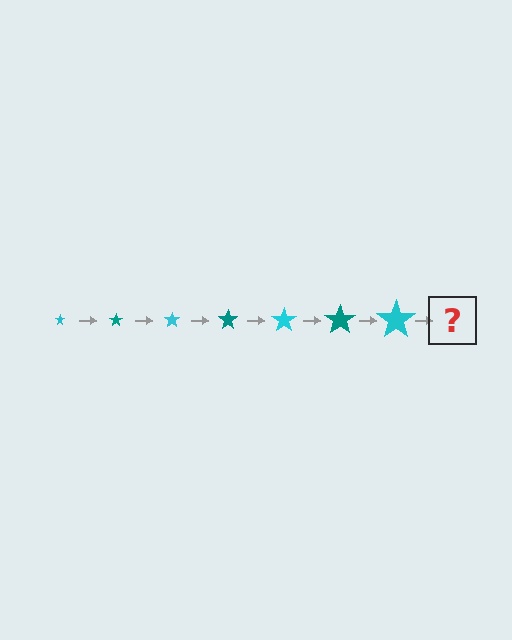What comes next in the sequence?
The next element should be a teal star, larger than the previous one.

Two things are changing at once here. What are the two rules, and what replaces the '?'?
The two rules are that the star grows larger each step and the color cycles through cyan and teal. The '?' should be a teal star, larger than the previous one.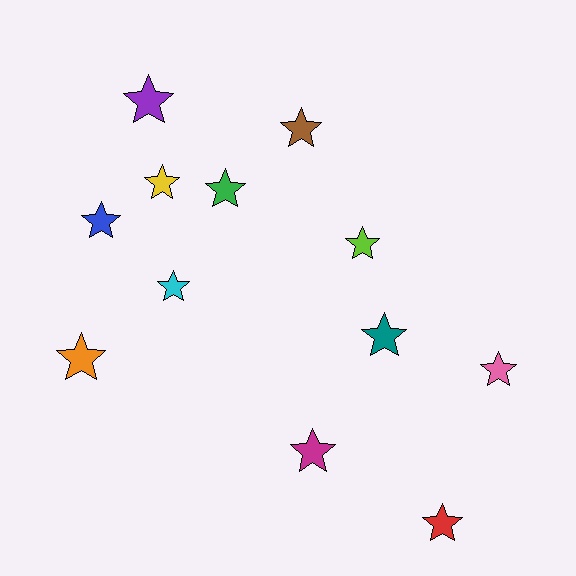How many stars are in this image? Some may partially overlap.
There are 12 stars.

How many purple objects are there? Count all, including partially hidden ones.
There is 1 purple object.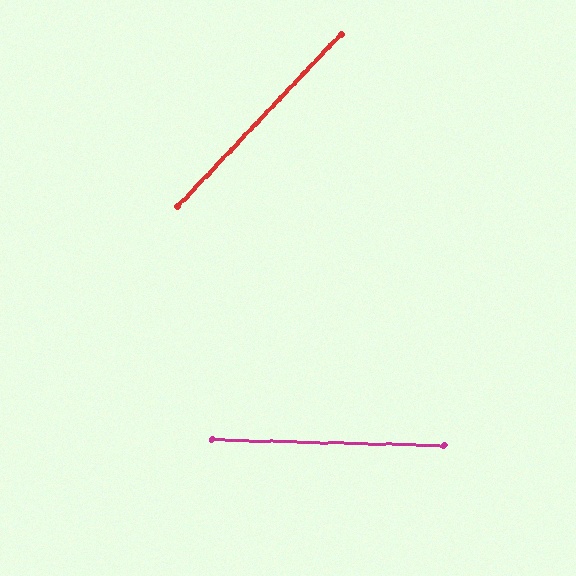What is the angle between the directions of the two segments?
Approximately 48 degrees.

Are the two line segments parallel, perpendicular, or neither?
Neither parallel nor perpendicular — they differ by about 48°.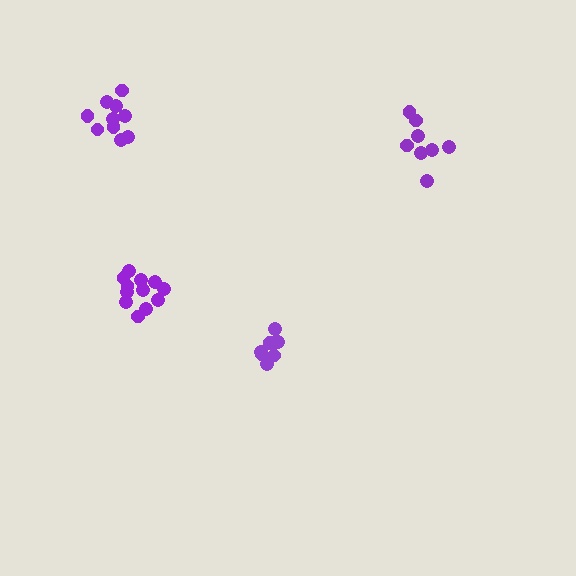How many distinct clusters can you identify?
There are 4 distinct clusters.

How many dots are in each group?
Group 1: 10 dots, Group 2: 8 dots, Group 3: 12 dots, Group 4: 10 dots (40 total).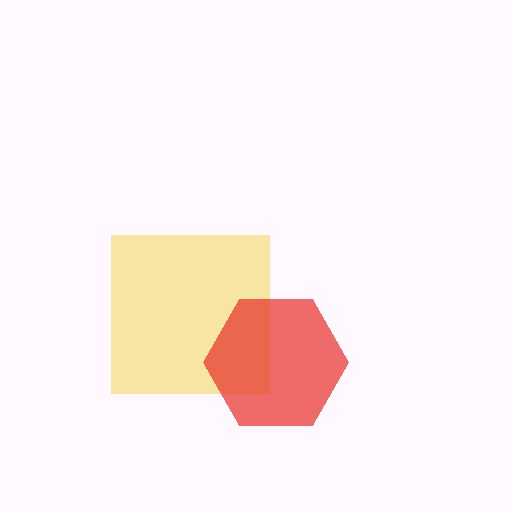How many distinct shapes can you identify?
There are 2 distinct shapes: a yellow square, a red hexagon.